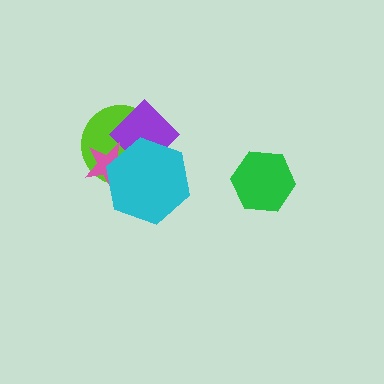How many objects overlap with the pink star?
3 objects overlap with the pink star.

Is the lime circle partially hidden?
Yes, it is partially covered by another shape.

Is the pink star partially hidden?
Yes, it is partially covered by another shape.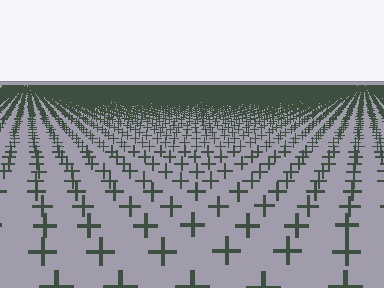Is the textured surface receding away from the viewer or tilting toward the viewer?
The surface is receding away from the viewer. Texture elements get smaller and denser toward the top.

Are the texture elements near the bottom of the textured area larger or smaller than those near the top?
Larger. Near the bottom, elements are closer to the viewer and appear at a bigger on-screen size.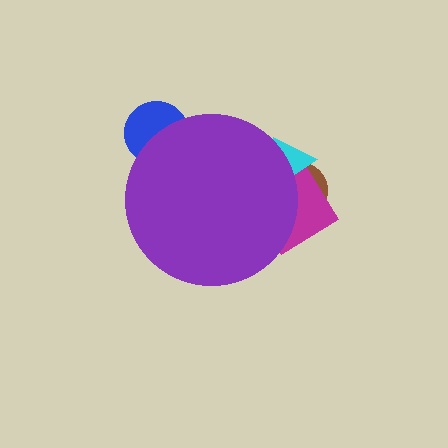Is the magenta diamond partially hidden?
Yes, the magenta diamond is partially hidden behind the purple circle.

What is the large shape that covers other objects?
A purple circle.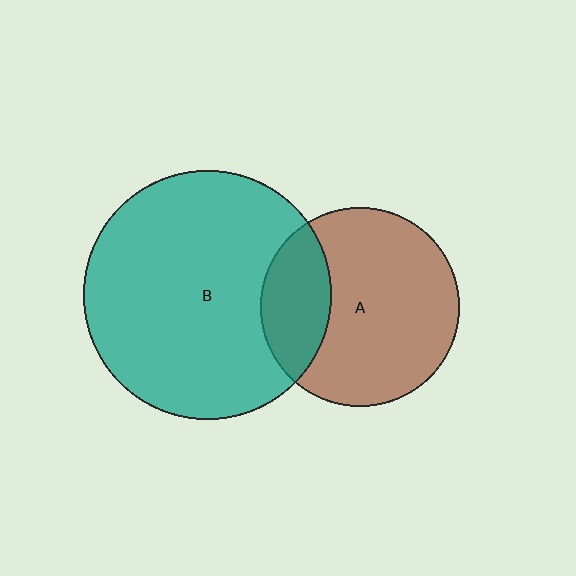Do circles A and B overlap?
Yes.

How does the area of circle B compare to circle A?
Approximately 1.6 times.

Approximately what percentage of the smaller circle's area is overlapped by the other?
Approximately 25%.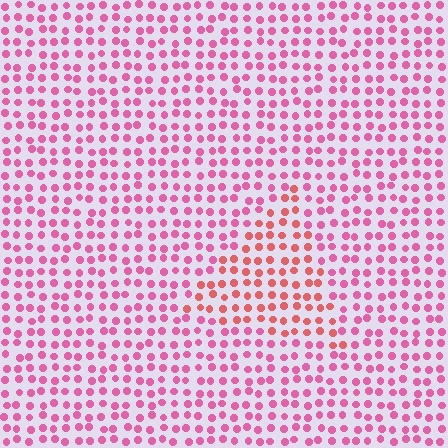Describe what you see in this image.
The image is filled with small pink elements in a uniform arrangement. A triangle-shaped region is visible where the elements are tinted to a slightly different hue, forming a subtle color boundary.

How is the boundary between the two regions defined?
The boundary is defined purely by a slight shift in hue (about 30 degrees). Spacing, size, and orientation are identical on both sides.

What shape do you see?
I see a triangle.